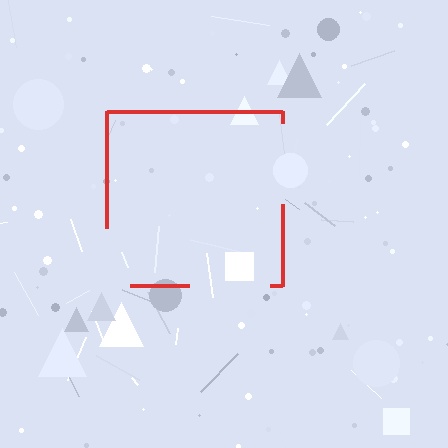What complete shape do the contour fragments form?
The contour fragments form a square.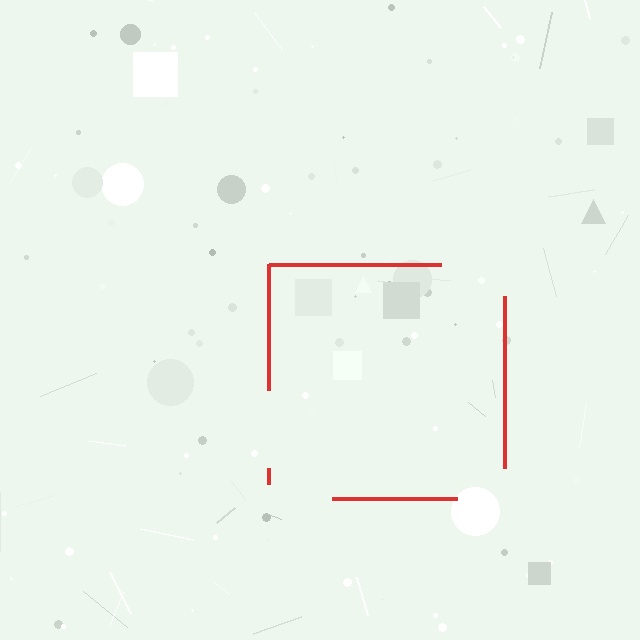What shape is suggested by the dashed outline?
The dashed outline suggests a square.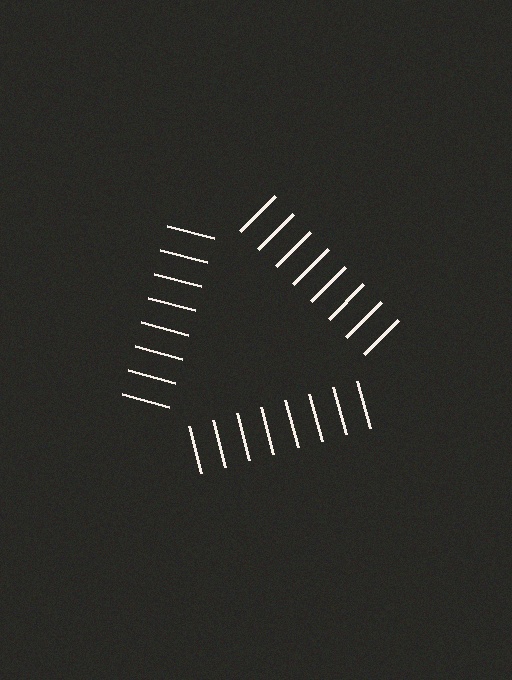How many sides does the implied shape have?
3 sides — the line-ends trace a triangle.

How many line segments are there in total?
24 — 8 along each of the 3 edges.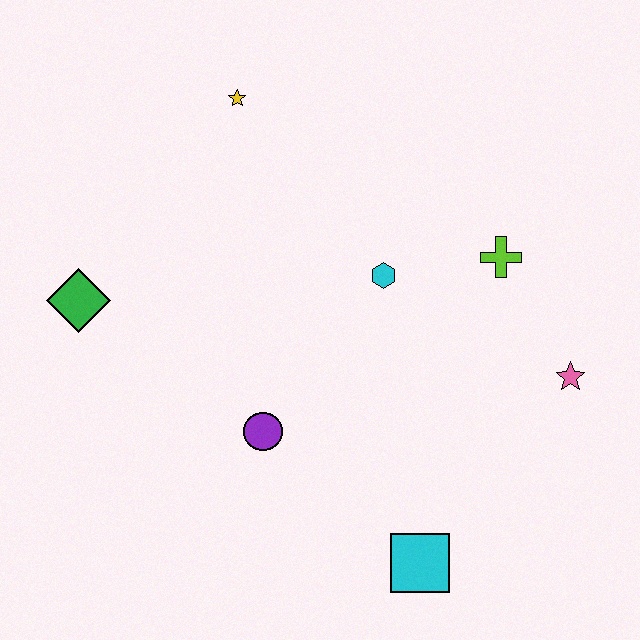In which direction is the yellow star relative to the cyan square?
The yellow star is above the cyan square.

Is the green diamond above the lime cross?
No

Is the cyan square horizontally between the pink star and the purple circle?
Yes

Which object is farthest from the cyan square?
The yellow star is farthest from the cyan square.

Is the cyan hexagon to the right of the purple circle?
Yes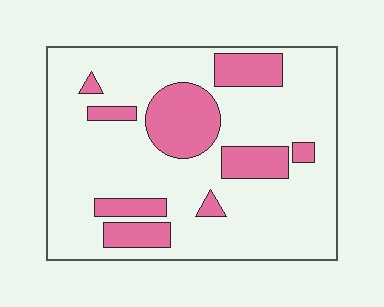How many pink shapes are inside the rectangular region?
9.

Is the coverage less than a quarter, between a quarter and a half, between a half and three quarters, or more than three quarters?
Less than a quarter.